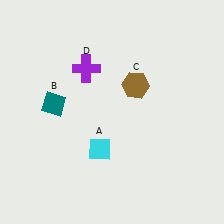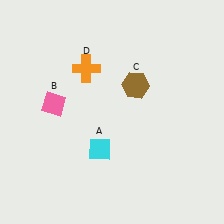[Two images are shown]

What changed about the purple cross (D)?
In Image 1, D is purple. In Image 2, it changed to orange.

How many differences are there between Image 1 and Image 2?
There are 2 differences between the two images.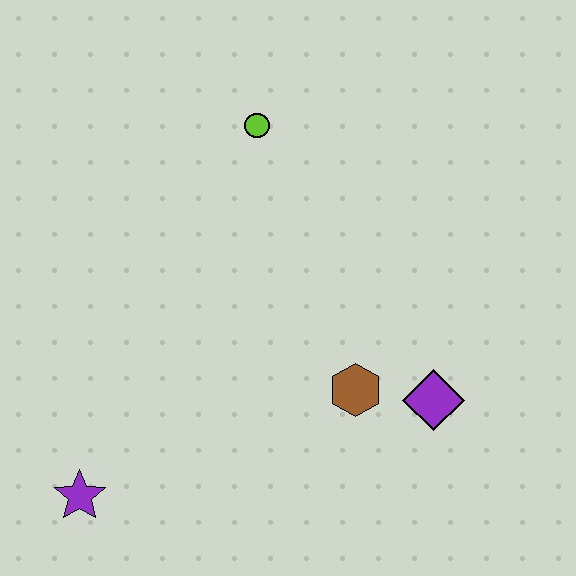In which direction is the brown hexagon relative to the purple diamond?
The brown hexagon is to the left of the purple diamond.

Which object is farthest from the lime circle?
The purple star is farthest from the lime circle.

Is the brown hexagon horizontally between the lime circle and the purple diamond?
Yes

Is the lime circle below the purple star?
No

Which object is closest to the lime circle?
The brown hexagon is closest to the lime circle.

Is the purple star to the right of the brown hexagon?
No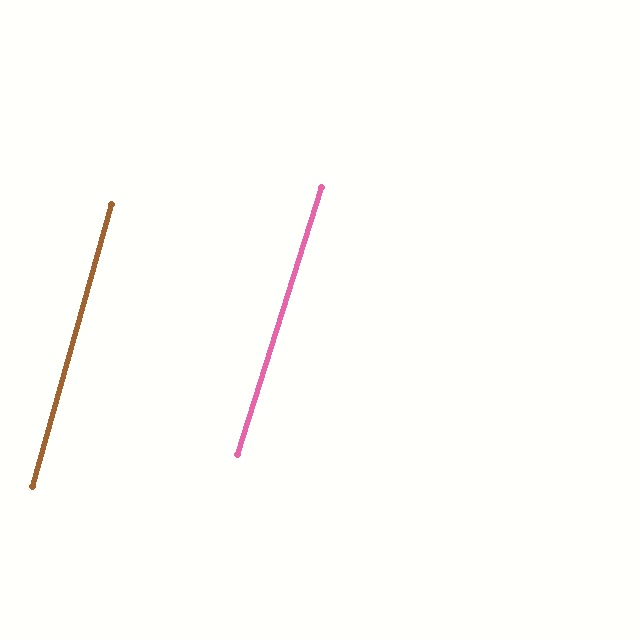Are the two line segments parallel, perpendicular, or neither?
Parallel — their directions differ by only 1.9°.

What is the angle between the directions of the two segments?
Approximately 2 degrees.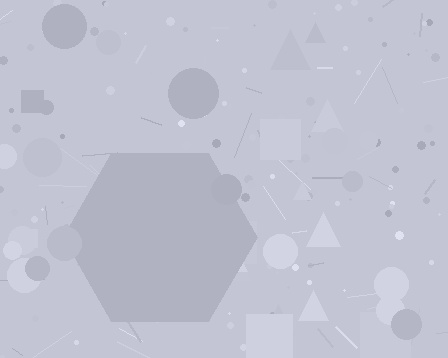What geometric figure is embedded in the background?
A hexagon is embedded in the background.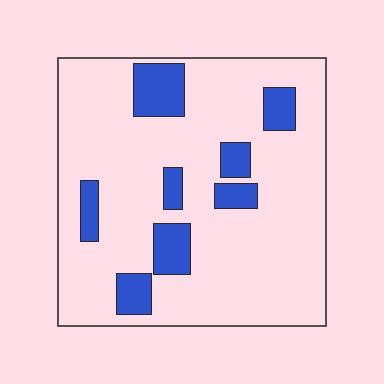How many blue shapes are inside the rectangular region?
8.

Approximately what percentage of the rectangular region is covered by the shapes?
Approximately 15%.